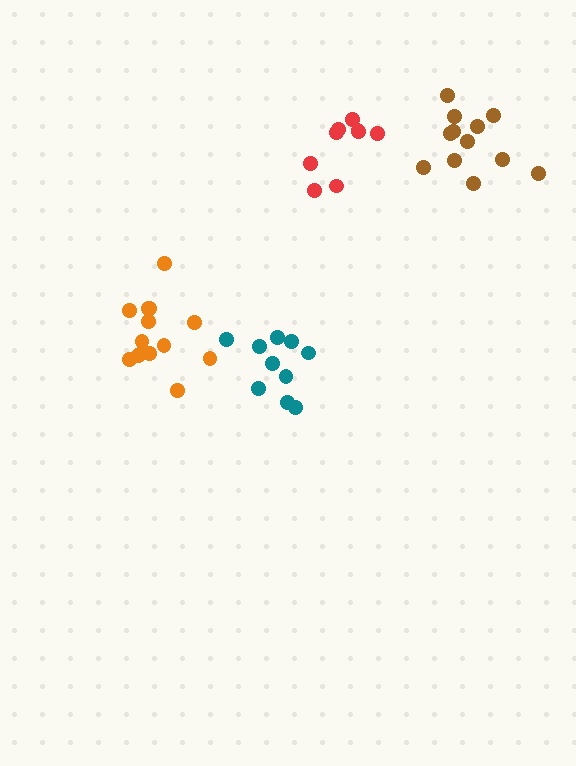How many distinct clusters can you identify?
There are 4 distinct clusters.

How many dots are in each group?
Group 1: 10 dots, Group 2: 9 dots, Group 3: 12 dots, Group 4: 14 dots (45 total).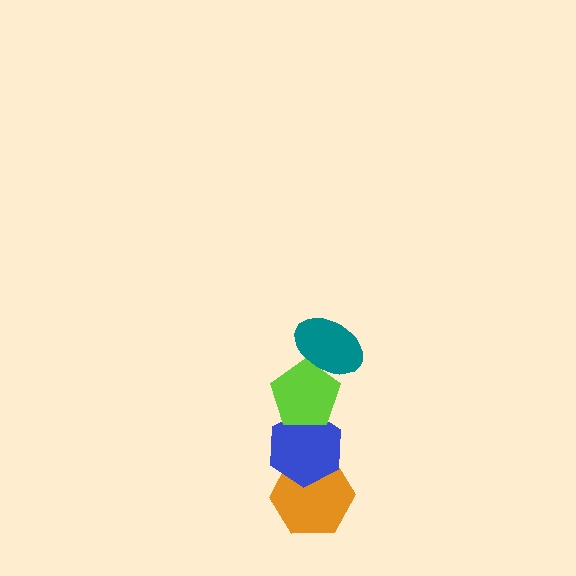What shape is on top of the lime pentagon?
The teal ellipse is on top of the lime pentagon.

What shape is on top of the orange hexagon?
The blue hexagon is on top of the orange hexagon.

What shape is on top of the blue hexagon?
The lime pentagon is on top of the blue hexagon.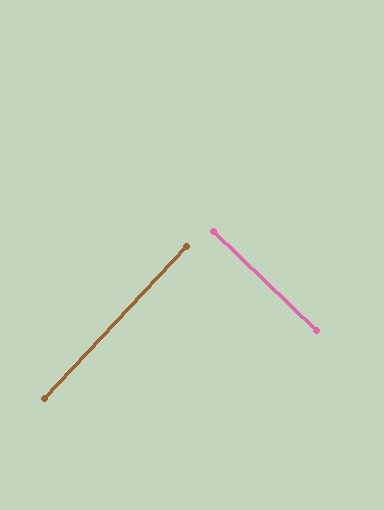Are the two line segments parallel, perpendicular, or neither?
Perpendicular — they meet at approximately 89°.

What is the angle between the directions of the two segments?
Approximately 89 degrees.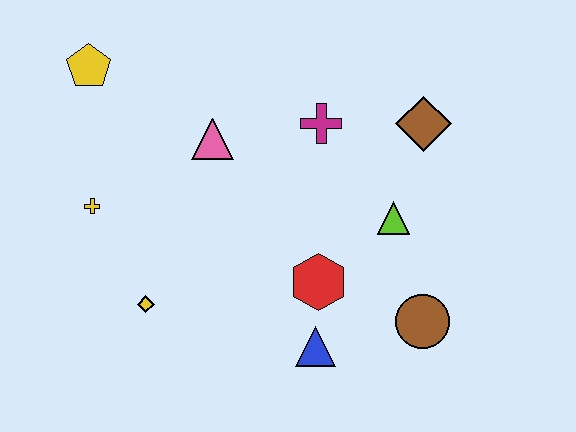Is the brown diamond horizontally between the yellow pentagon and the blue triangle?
No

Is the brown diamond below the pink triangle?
No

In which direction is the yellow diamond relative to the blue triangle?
The yellow diamond is to the left of the blue triangle.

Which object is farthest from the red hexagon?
The yellow pentagon is farthest from the red hexagon.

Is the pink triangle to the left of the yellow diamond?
No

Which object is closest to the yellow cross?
The yellow diamond is closest to the yellow cross.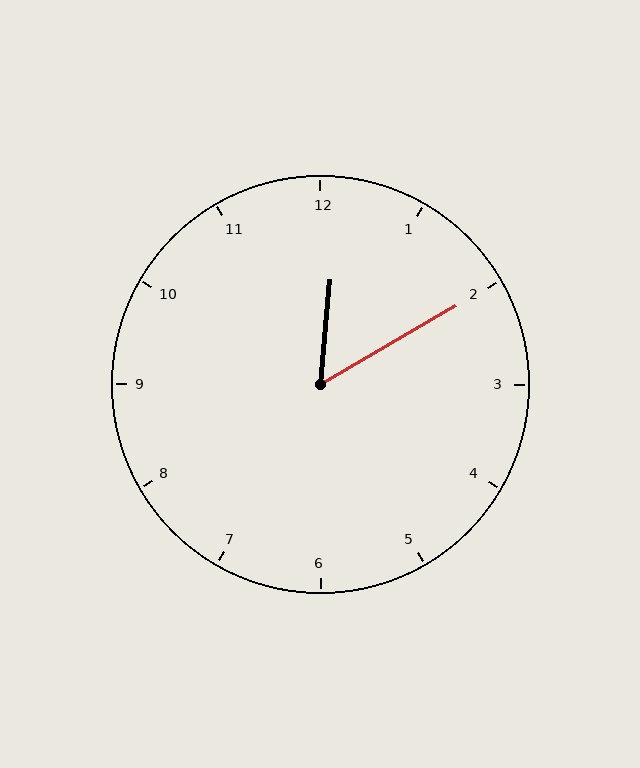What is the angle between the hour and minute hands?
Approximately 55 degrees.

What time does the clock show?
12:10.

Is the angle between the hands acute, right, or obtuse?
It is acute.